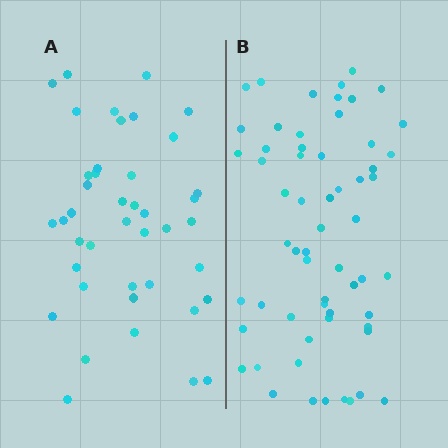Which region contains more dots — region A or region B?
Region B (the right region) has more dots.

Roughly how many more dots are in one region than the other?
Region B has approximately 20 more dots than region A.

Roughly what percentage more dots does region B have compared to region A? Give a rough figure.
About 45% more.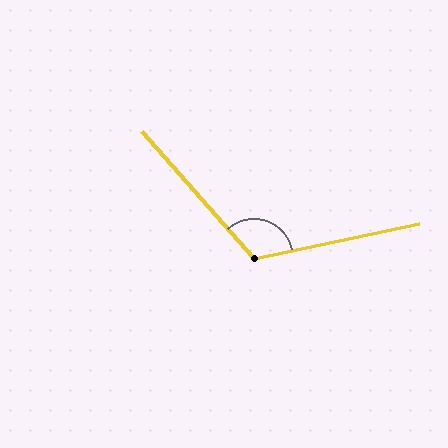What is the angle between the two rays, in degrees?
Approximately 119 degrees.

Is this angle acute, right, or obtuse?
It is obtuse.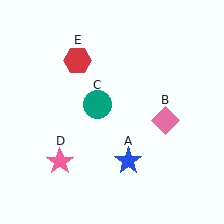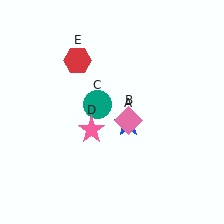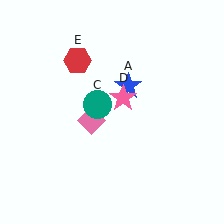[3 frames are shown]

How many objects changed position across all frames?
3 objects changed position: blue star (object A), pink diamond (object B), pink star (object D).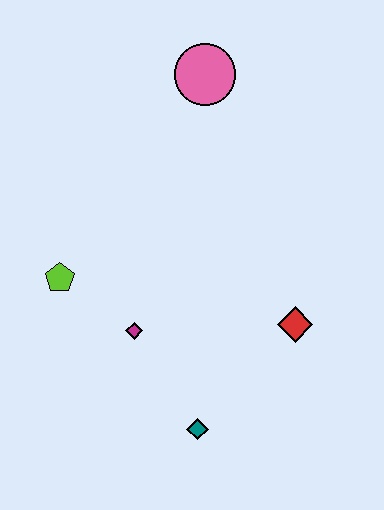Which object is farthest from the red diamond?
The pink circle is farthest from the red diamond.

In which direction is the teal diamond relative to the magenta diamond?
The teal diamond is below the magenta diamond.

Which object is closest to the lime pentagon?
The magenta diamond is closest to the lime pentagon.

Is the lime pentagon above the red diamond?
Yes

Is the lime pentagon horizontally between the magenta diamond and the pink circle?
No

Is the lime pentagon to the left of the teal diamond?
Yes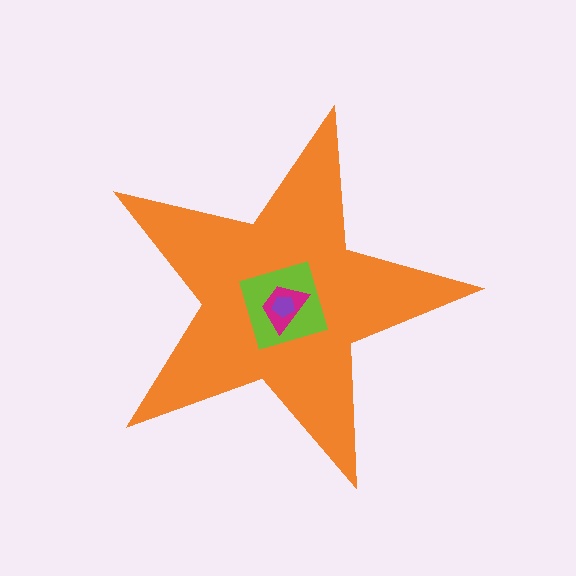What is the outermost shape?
The orange star.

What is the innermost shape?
The purple pentagon.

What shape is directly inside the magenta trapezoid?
The purple pentagon.